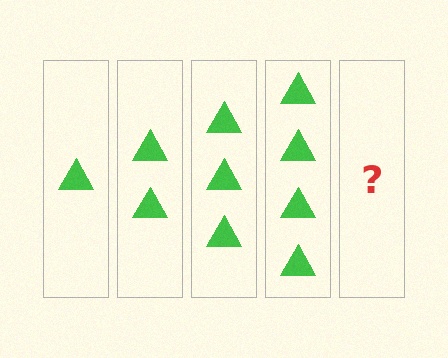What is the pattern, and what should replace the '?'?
The pattern is that each step adds one more triangle. The '?' should be 5 triangles.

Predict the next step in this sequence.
The next step is 5 triangles.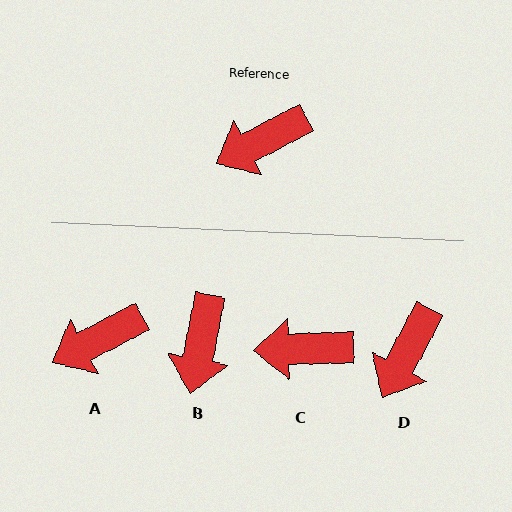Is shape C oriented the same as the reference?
No, it is off by about 26 degrees.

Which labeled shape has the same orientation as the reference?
A.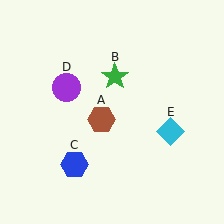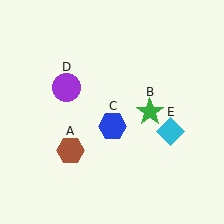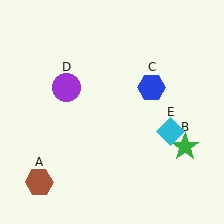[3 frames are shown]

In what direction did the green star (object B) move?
The green star (object B) moved down and to the right.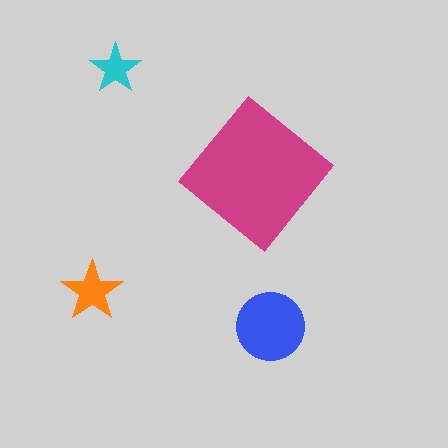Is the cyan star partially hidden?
No, the cyan star is fully visible.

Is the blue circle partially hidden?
No, the blue circle is fully visible.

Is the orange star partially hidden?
No, the orange star is fully visible.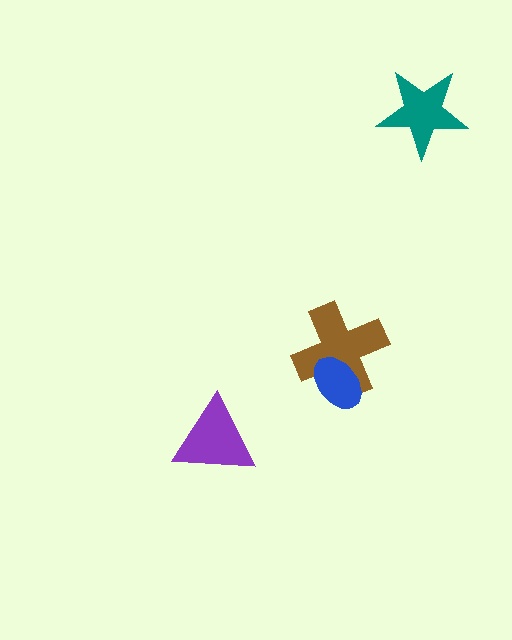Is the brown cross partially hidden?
Yes, it is partially covered by another shape.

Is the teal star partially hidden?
No, no other shape covers it.